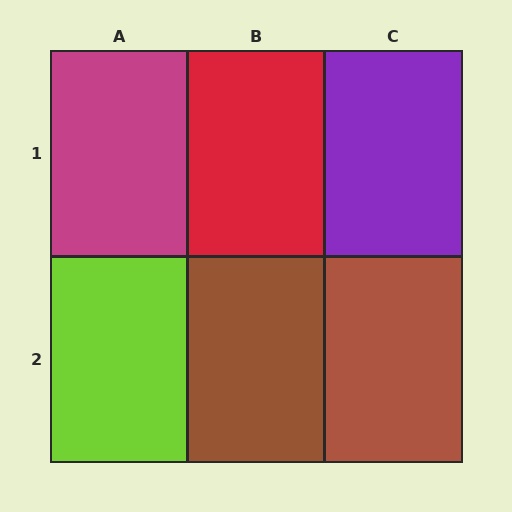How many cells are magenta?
1 cell is magenta.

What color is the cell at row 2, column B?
Brown.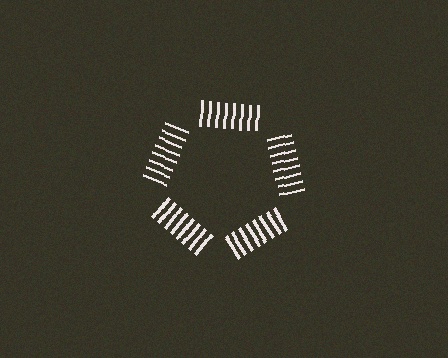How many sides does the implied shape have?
5 sides — the line-ends trace a pentagon.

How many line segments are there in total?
40 — 8 along each of the 5 edges.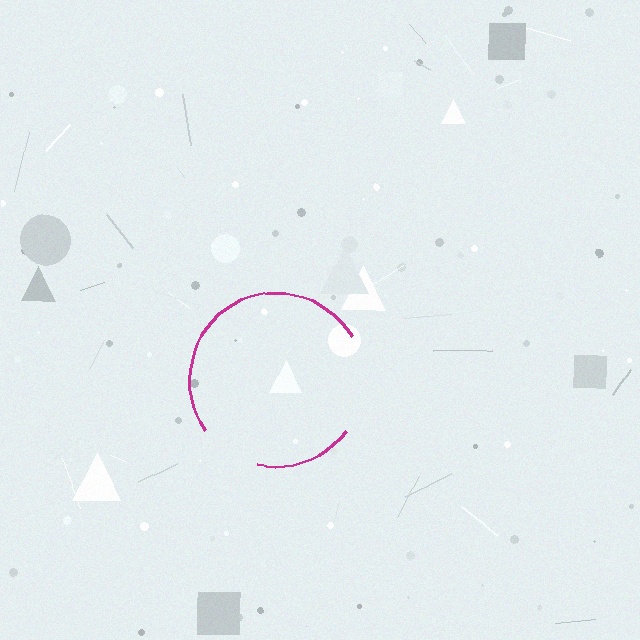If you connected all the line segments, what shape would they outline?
They would outline a circle.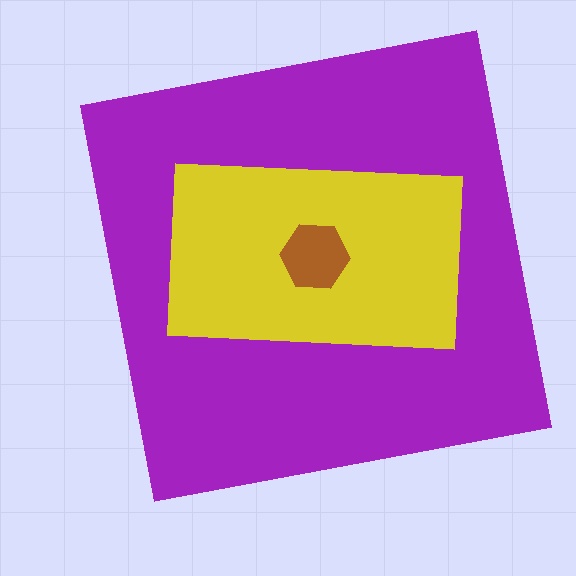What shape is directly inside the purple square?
The yellow rectangle.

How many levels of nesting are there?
3.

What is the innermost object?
The brown hexagon.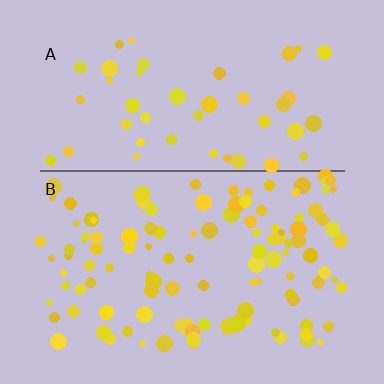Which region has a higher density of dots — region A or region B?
B (the bottom).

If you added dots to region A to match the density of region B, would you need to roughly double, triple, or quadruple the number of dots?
Approximately double.